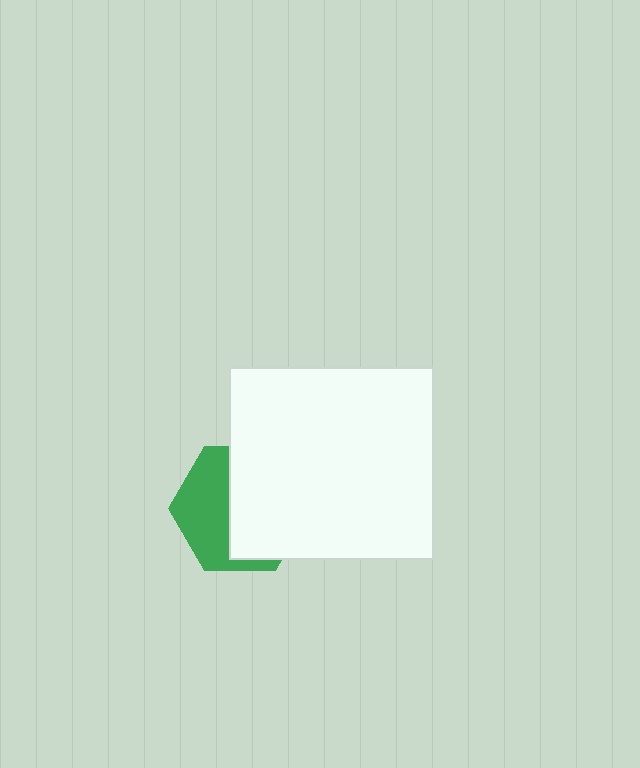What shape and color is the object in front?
The object in front is a white rectangle.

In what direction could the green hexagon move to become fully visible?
The green hexagon could move left. That would shift it out from behind the white rectangle entirely.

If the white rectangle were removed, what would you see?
You would see the complete green hexagon.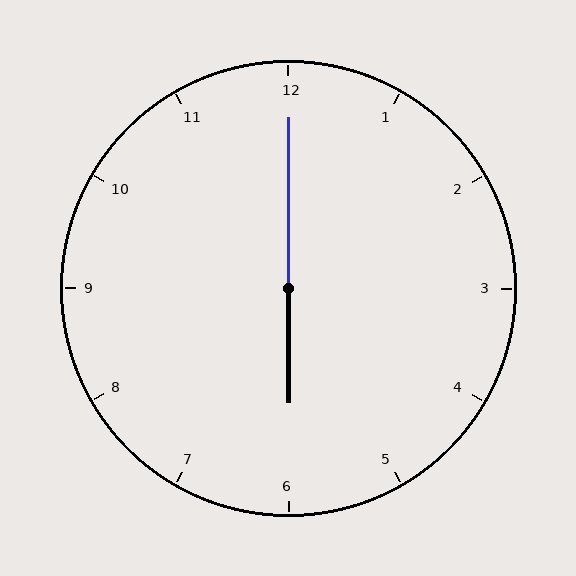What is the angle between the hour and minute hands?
Approximately 180 degrees.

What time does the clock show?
6:00.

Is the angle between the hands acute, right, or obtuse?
It is obtuse.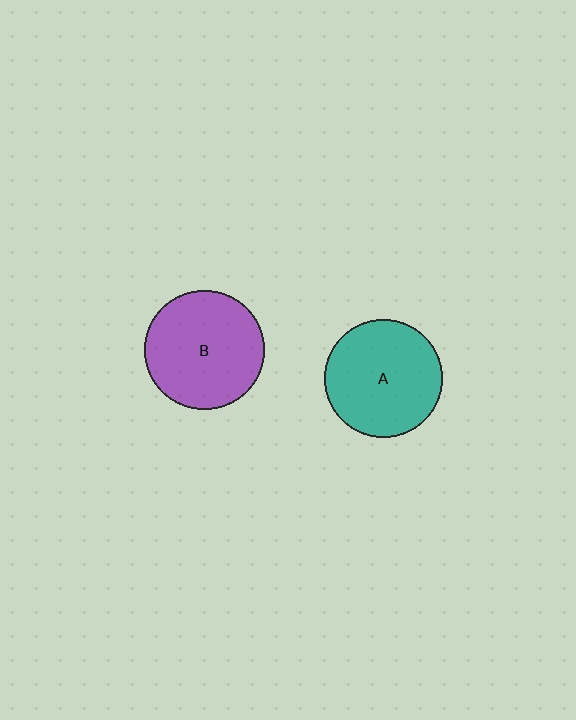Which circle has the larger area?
Circle B (purple).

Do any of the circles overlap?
No, none of the circles overlap.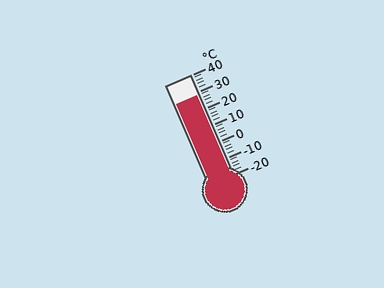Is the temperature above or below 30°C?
The temperature is below 30°C.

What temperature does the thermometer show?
The thermometer shows approximately 28°C.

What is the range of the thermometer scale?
The thermometer scale ranges from -20°C to 40°C.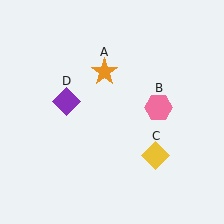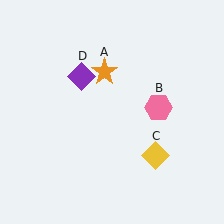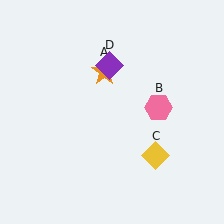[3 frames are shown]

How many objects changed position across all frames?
1 object changed position: purple diamond (object D).